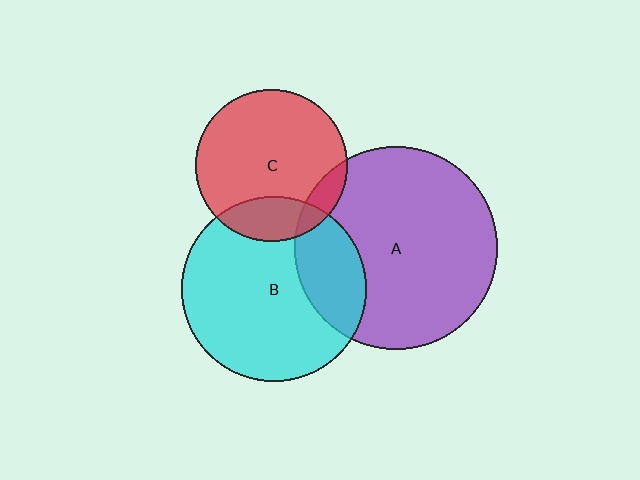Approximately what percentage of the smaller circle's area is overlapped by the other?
Approximately 20%.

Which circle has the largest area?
Circle A (purple).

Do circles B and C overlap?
Yes.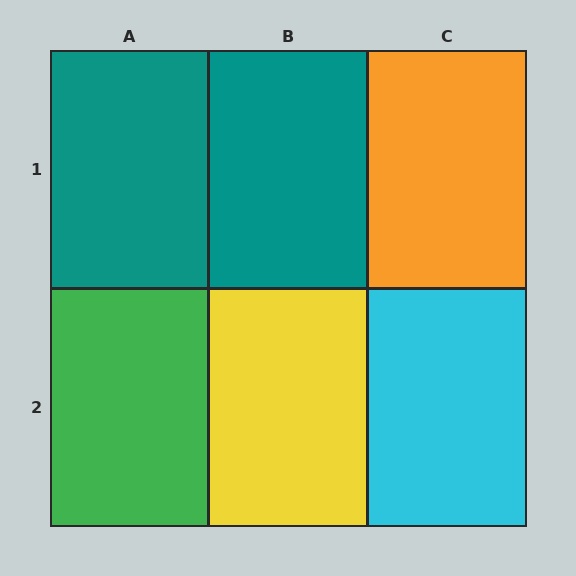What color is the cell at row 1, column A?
Teal.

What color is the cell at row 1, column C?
Orange.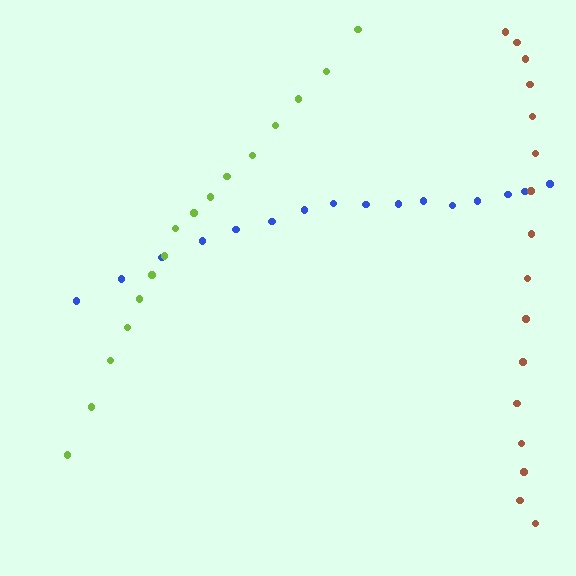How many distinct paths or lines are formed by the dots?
There are 3 distinct paths.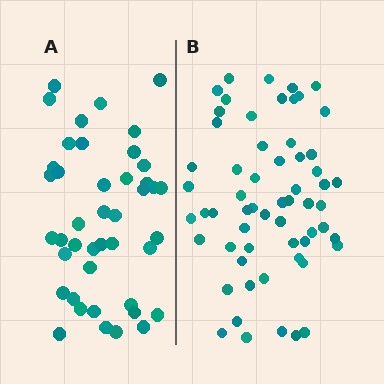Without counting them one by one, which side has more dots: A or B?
Region B (the right region) has more dots.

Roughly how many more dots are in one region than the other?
Region B has approximately 15 more dots than region A.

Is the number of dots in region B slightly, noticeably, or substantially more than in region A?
Region B has noticeably more, but not dramatically so. The ratio is roughly 1.4 to 1.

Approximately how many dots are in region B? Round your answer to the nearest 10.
About 60 dots.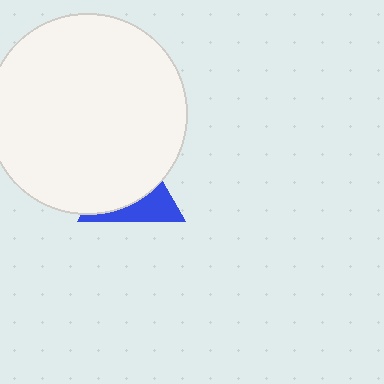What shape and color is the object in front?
The object in front is a white circle.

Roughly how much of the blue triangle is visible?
A small part of it is visible (roughly 35%).